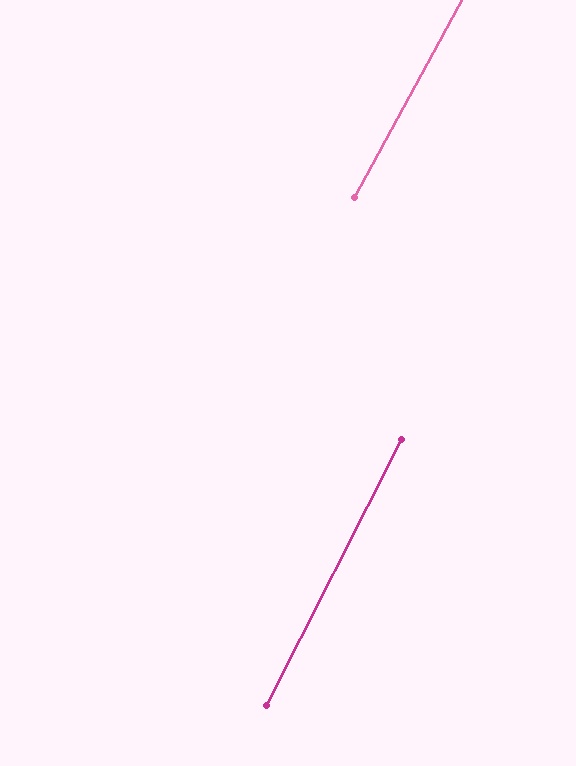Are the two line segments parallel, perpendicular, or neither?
Parallel — their directions differ by only 1.6°.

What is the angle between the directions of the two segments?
Approximately 2 degrees.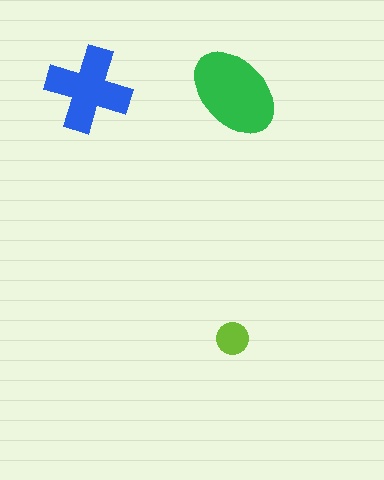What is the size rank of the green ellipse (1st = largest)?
1st.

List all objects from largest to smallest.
The green ellipse, the blue cross, the lime circle.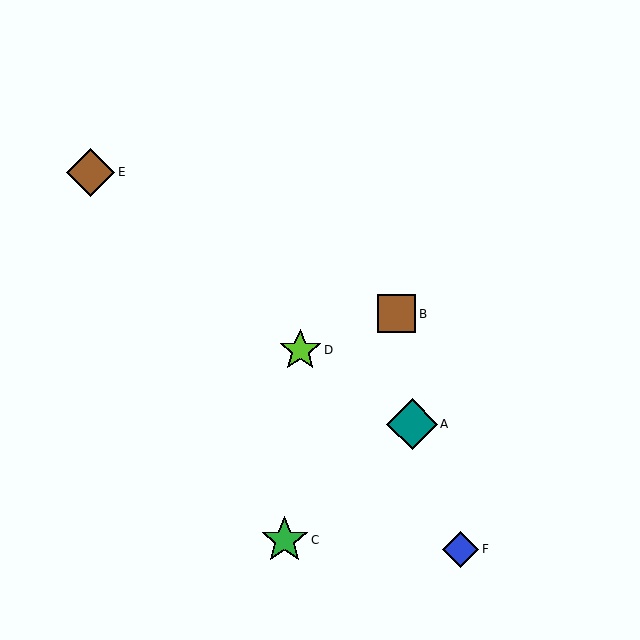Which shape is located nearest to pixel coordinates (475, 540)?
The blue diamond (labeled F) at (461, 549) is nearest to that location.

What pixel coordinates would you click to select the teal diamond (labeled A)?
Click at (412, 424) to select the teal diamond A.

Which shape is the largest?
The teal diamond (labeled A) is the largest.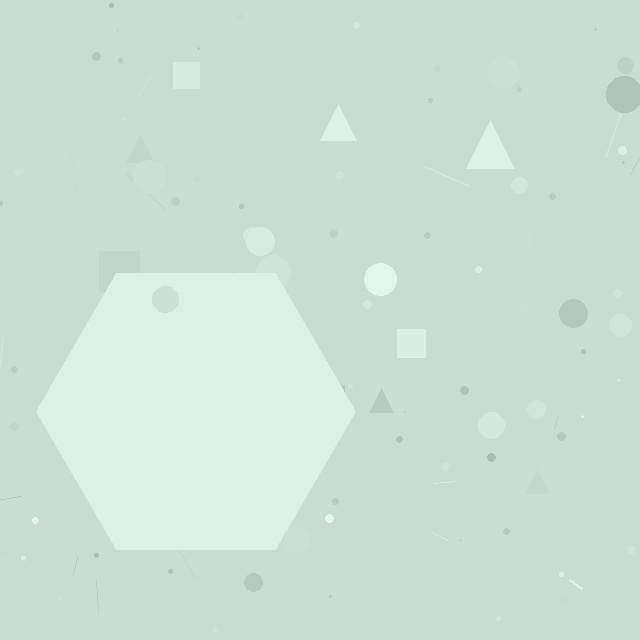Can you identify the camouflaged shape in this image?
The camouflaged shape is a hexagon.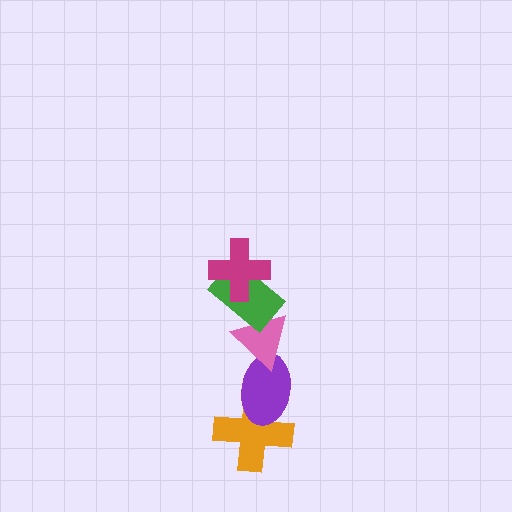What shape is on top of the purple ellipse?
The pink triangle is on top of the purple ellipse.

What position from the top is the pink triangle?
The pink triangle is 3rd from the top.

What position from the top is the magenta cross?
The magenta cross is 1st from the top.